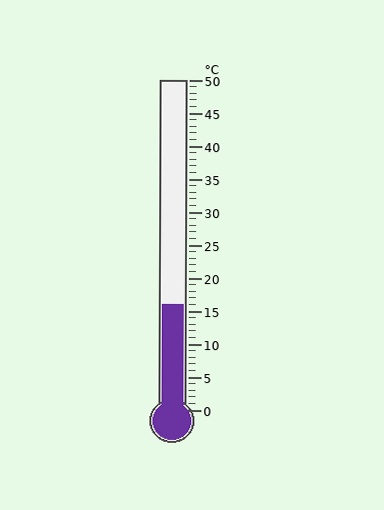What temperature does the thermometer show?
The thermometer shows approximately 16°C.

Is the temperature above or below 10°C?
The temperature is above 10°C.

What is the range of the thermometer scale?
The thermometer scale ranges from 0°C to 50°C.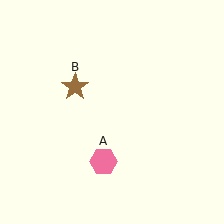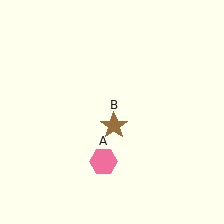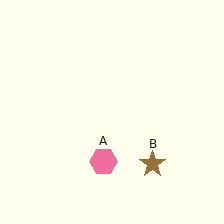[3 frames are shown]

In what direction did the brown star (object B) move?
The brown star (object B) moved down and to the right.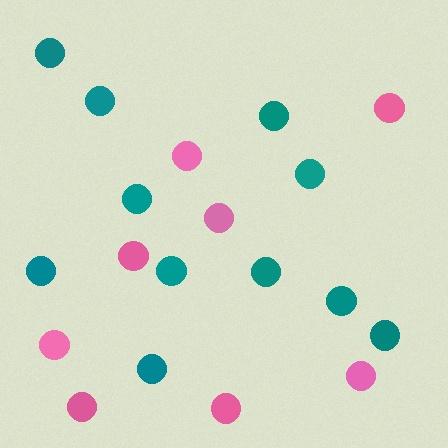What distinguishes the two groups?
There are 2 groups: one group of pink circles (8) and one group of teal circles (11).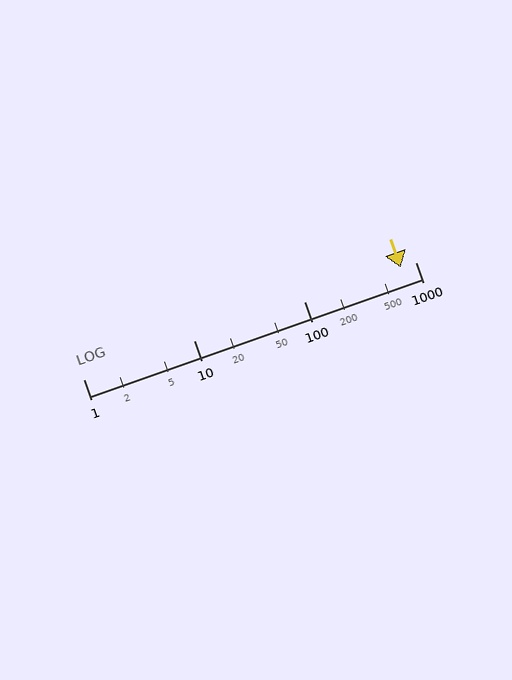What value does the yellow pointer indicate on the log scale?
The pointer indicates approximately 740.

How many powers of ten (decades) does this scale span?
The scale spans 3 decades, from 1 to 1000.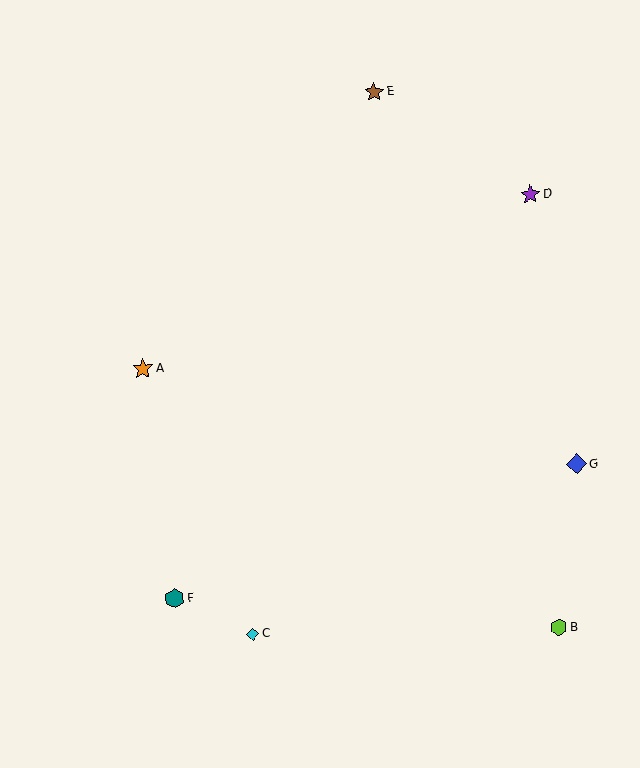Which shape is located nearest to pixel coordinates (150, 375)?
The orange star (labeled A) at (143, 369) is nearest to that location.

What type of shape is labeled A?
Shape A is an orange star.